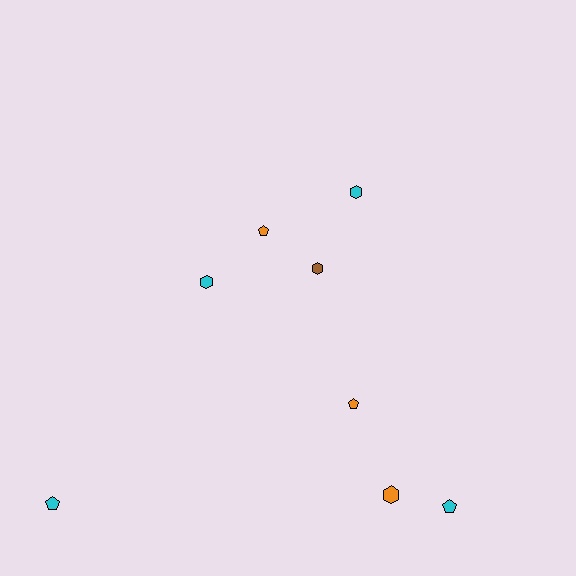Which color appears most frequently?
Cyan, with 4 objects.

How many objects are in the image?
There are 8 objects.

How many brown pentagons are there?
There are no brown pentagons.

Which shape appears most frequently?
Hexagon, with 4 objects.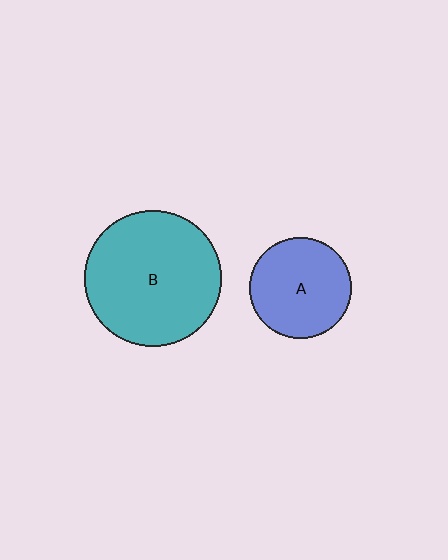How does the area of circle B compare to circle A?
Approximately 1.8 times.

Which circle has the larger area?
Circle B (teal).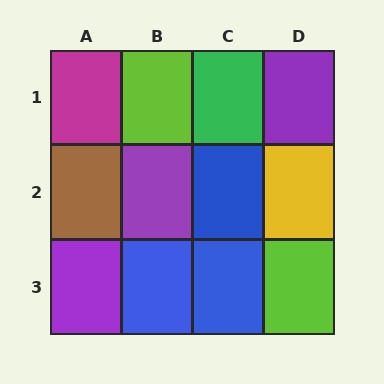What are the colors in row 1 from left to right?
Magenta, lime, green, purple.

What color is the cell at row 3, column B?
Blue.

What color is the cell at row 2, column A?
Brown.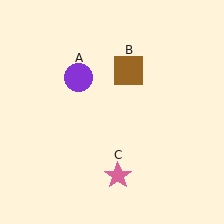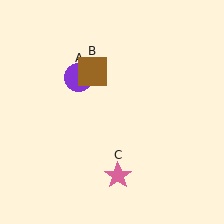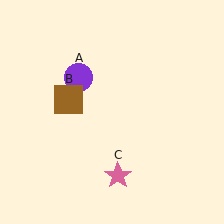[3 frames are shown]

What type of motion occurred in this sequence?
The brown square (object B) rotated counterclockwise around the center of the scene.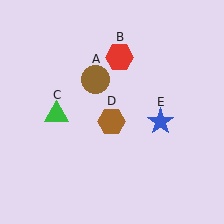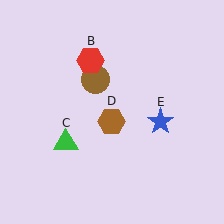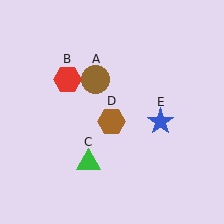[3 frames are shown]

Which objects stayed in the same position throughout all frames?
Brown circle (object A) and brown hexagon (object D) and blue star (object E) remained stationary.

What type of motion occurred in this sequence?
The red hexagon (object B), green triangle (object C) rotated counterclockwise around the center of the scene.